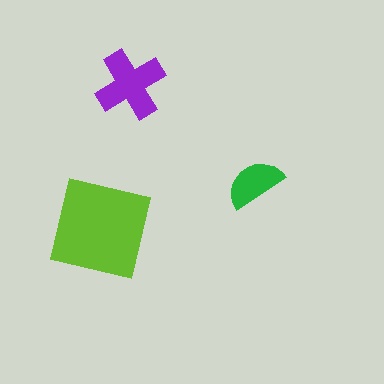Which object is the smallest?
The green semicircle.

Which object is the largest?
The lime square.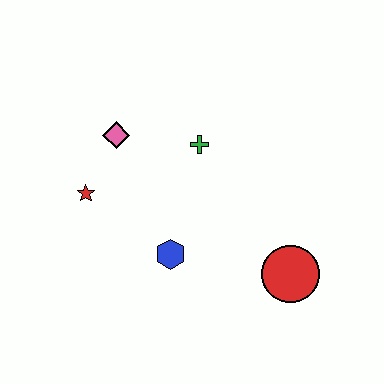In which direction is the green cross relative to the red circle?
The green cross is above the red circle.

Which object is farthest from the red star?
The red circle is farthest from the red star.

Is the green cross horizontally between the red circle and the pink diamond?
Yes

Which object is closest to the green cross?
The pink diamond is closest to the green cross.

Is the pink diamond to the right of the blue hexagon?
No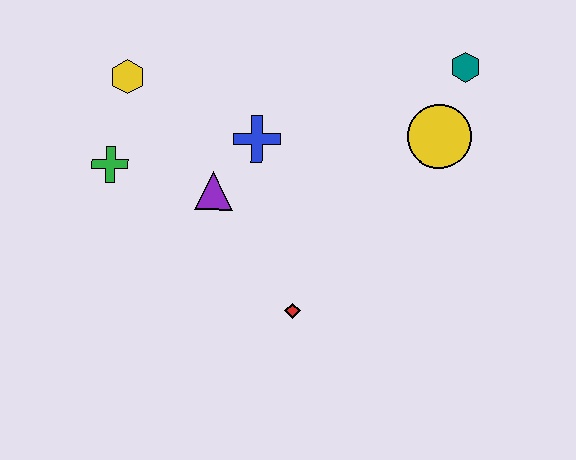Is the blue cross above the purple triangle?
Yes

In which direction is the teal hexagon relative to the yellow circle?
The teal hexagon is above the yellow circle.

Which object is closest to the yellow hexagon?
The green cross is closest to the yellow hexagon.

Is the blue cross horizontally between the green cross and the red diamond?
Yes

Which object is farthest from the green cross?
The teal hexagon is farthest from the green cross.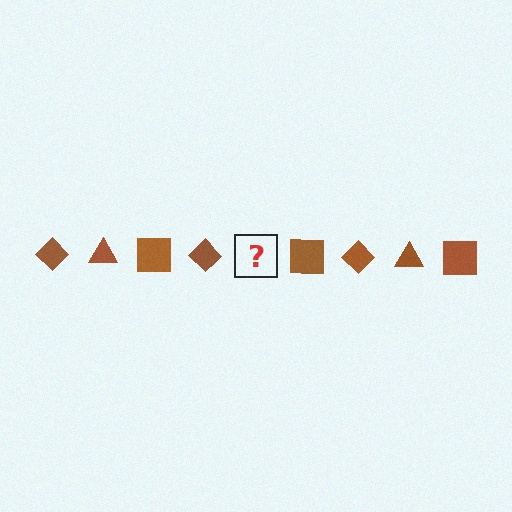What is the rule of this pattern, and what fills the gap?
The rule is that the pattern cycles through diamond, triangle, square shapes in brown. The gap should be filled with a brown triangle.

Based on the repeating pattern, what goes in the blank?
The blank should be a brown triangle.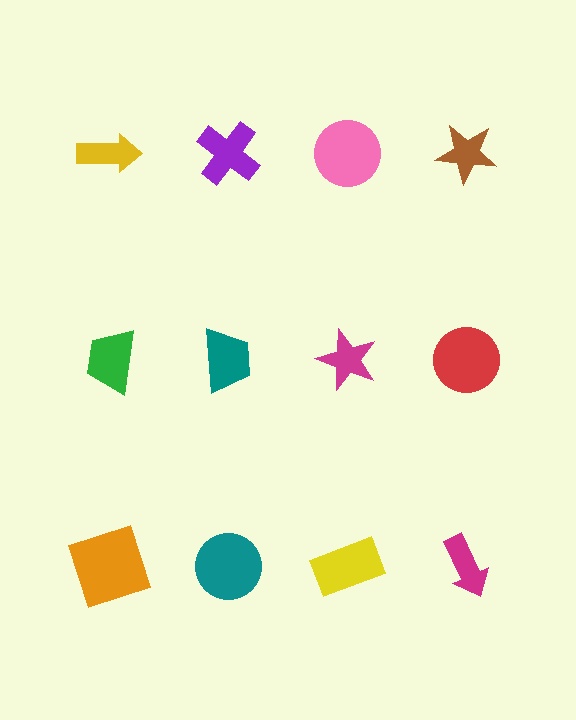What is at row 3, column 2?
A teal circle.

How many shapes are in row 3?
4 shapes.